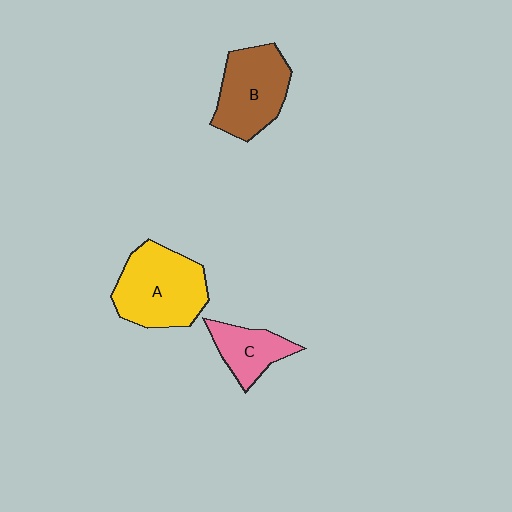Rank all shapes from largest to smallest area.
From largest to smallest: A (yellow), B (brown), C (pink).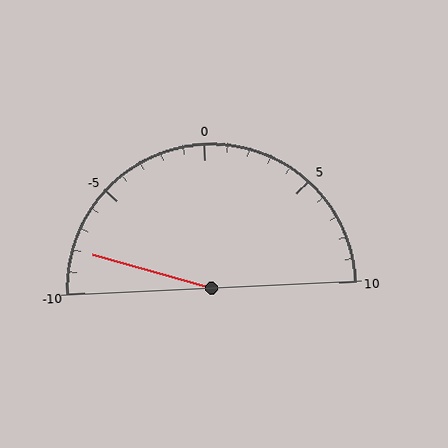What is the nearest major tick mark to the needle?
The nearest major tick mark is -10.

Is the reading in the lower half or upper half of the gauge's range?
The reading is in the lower half of the range (-10 to 10).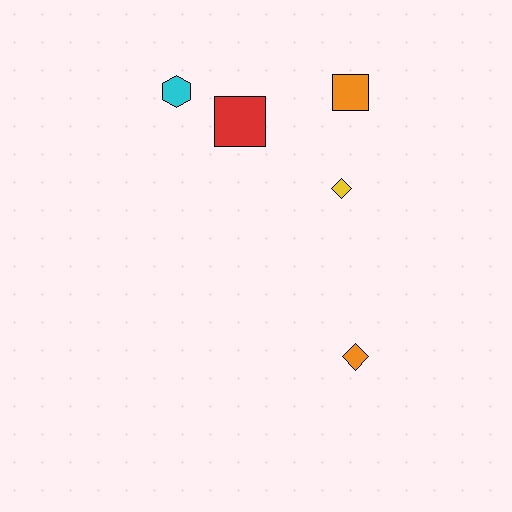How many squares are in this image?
There are 2 squares.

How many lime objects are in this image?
There are no lime objects.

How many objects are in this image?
There are 5 objects.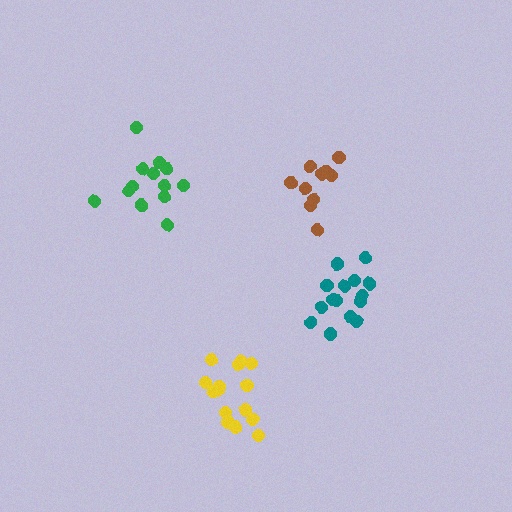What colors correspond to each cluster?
The clusters are colored: green, yellow, brown, teal.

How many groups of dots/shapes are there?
There are 4 groups.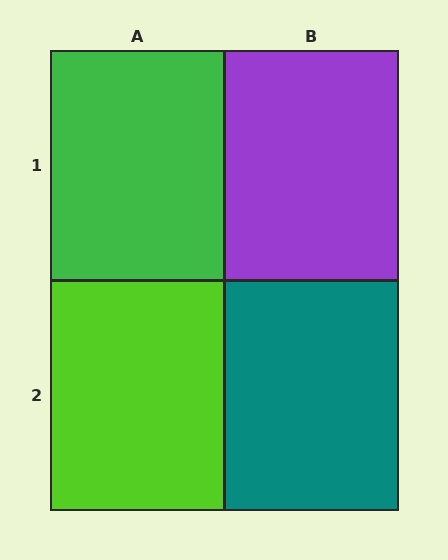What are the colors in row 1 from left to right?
Green, purple.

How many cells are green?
1 cell is green.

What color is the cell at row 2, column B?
Teal.